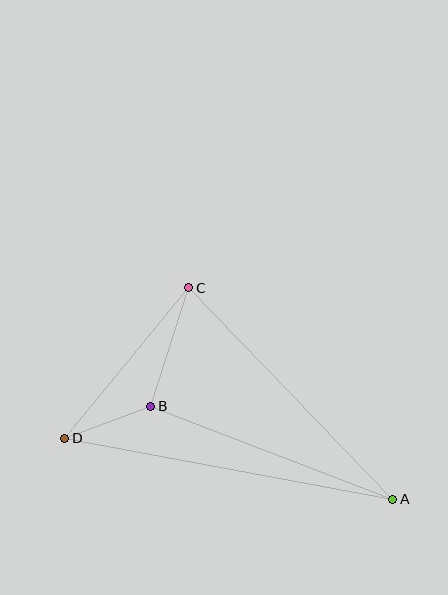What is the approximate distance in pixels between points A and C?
The distance between A and C is approximately 294 pixels.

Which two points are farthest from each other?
Points A and D are farthest from each other.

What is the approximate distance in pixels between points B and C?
The distance between B and C is approximately 124 pixels.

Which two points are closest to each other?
Points B and D are closest to each other.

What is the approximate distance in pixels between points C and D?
The distance between C and D is approximately 195 pixels.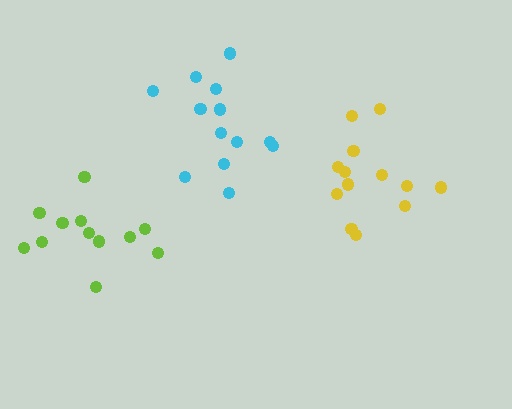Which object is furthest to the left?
The lime cluster is leftmost.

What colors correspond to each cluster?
The clusters are colored: cyan, lime, yellow.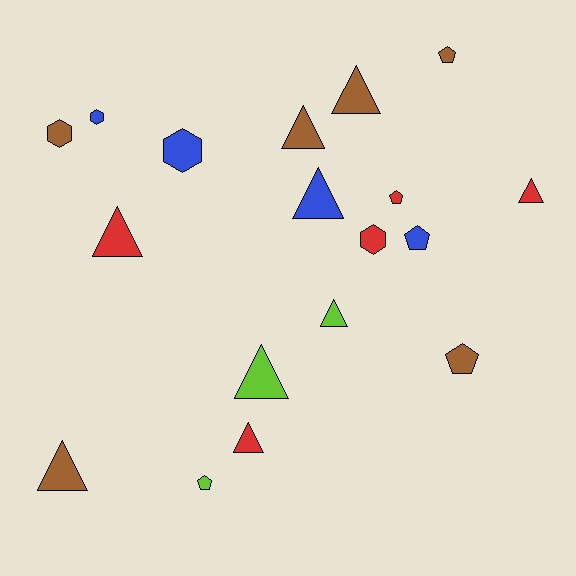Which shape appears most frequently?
Triangle, with 9 objects.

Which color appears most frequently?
Brown, with 6 objects.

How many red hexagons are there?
There is 1 red hexagon.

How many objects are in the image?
There are 18 objects.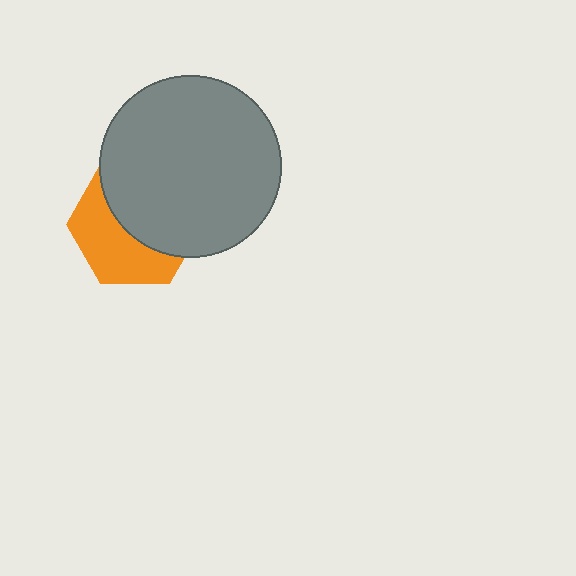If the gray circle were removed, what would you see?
You would see the complete orange hexagon.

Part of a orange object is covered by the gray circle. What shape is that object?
It is a hexagon.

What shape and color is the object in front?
The object in front is a gray circle.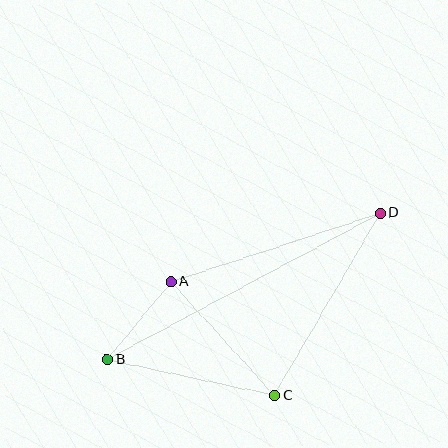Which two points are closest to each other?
Points A and B are closest to each other.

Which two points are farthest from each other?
Points B and D are farthest from each other.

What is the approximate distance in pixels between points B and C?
The distance between B and C is approximately 171 pixels.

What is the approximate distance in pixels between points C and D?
The distance between C and D is approximately 211 pixels.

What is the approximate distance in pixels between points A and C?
The distance between A and C is approximately 154 pixels.